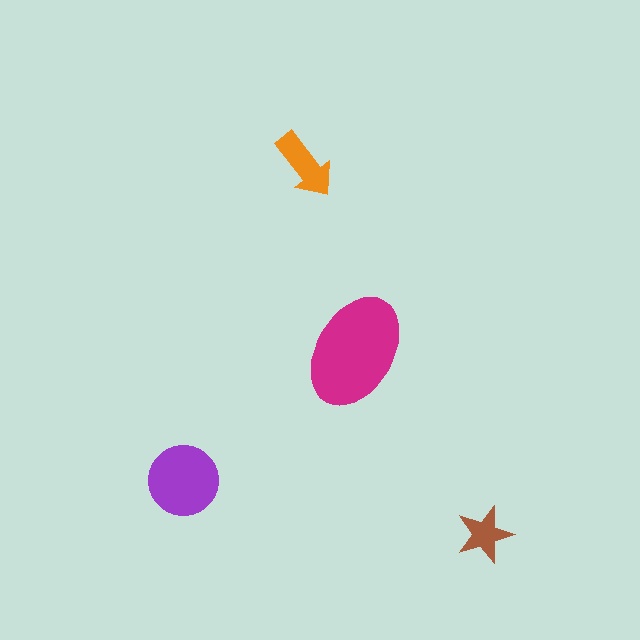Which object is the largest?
The magenta ellipse.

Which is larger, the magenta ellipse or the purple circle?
The magenta ellipse.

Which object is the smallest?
The brown star.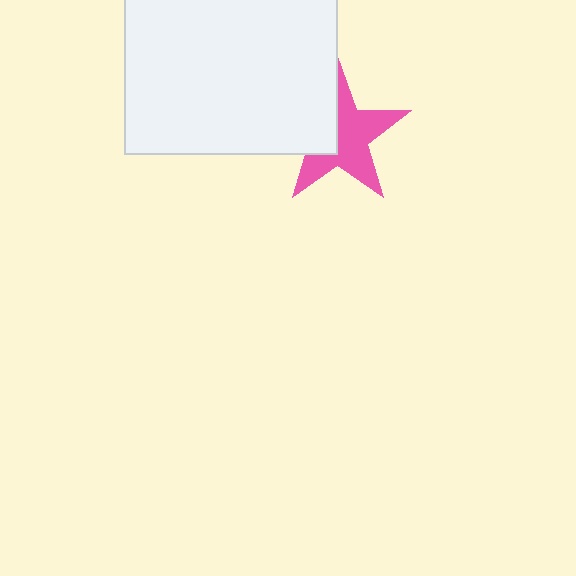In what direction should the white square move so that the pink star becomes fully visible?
The white square should move left. That is the shortest direction to clear the overlap and leave the pink star fully visible.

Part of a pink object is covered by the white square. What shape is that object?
It is a star.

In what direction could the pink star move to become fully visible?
The pink star could move right. That would shift it out from behind the white square entirely.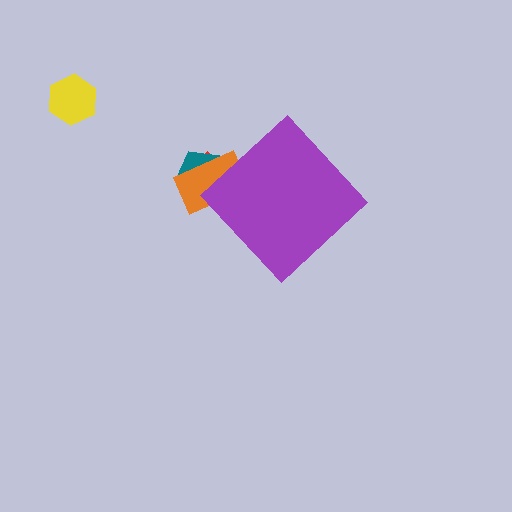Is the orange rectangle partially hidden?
Yes, the orange rectangle is partially hidden behind the purple diamond.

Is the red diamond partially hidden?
Yes, the red diamond is partially hidden behind the purple diamond.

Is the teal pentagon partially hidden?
Yes, the teal pentagon is partially hidden behind the purple diamond.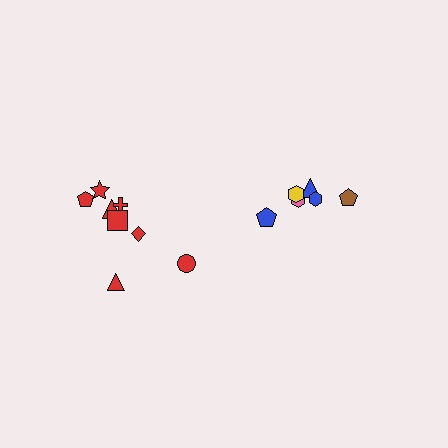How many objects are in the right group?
There are 6 objects.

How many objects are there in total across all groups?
There are 14 objects.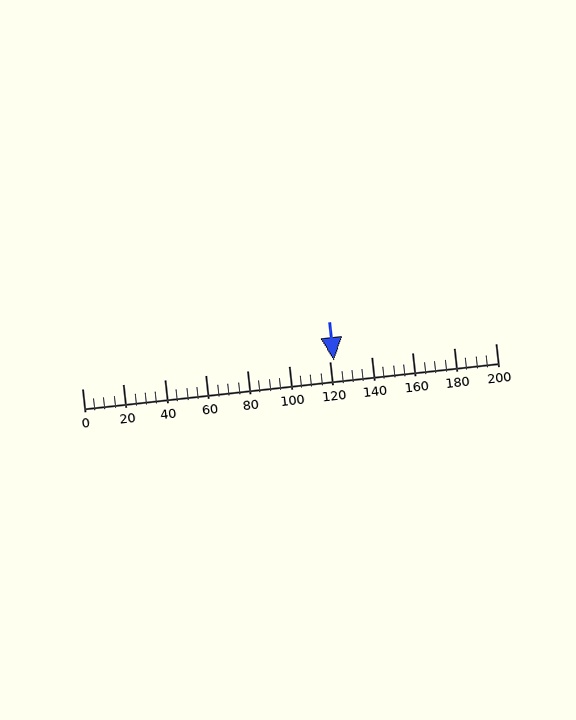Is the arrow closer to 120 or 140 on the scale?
The arrow is closer to 120.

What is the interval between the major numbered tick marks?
The major tick marks are spaced 20 units apart.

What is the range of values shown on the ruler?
The ruler shows values from 0 to 200.